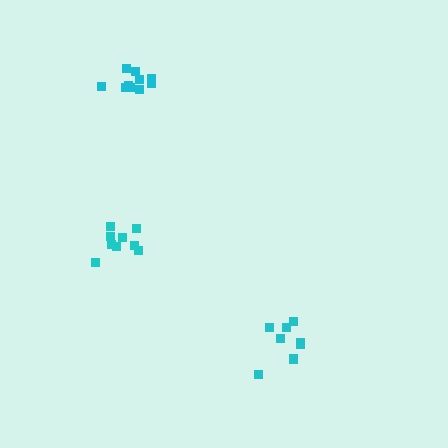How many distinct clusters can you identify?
There are 3 distinct clusters.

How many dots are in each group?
Group 1: 8 dots, Group 2: 10 dots, Group 3: 9 dots (27 total).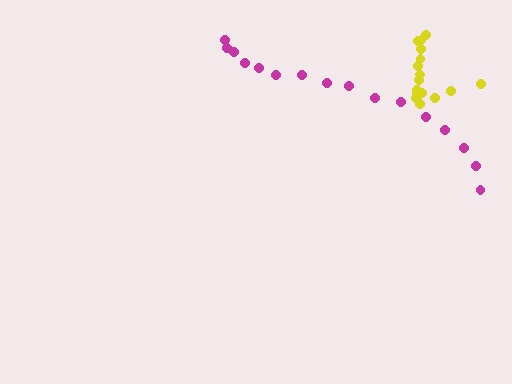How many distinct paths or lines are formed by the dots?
There are 2 distinct paths.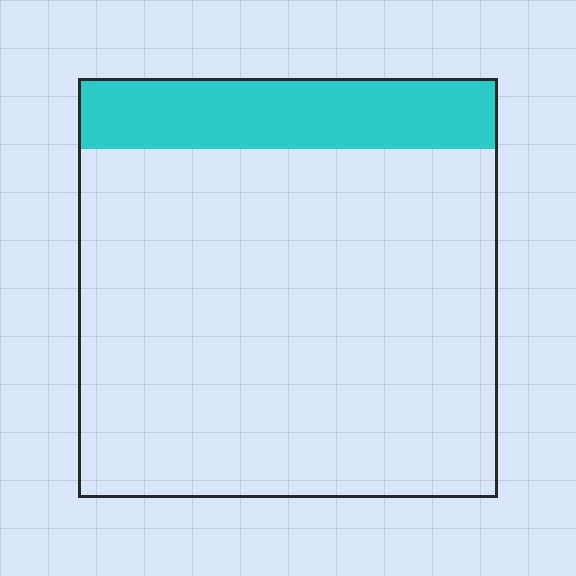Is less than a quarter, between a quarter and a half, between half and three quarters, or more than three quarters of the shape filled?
Less than a quarter.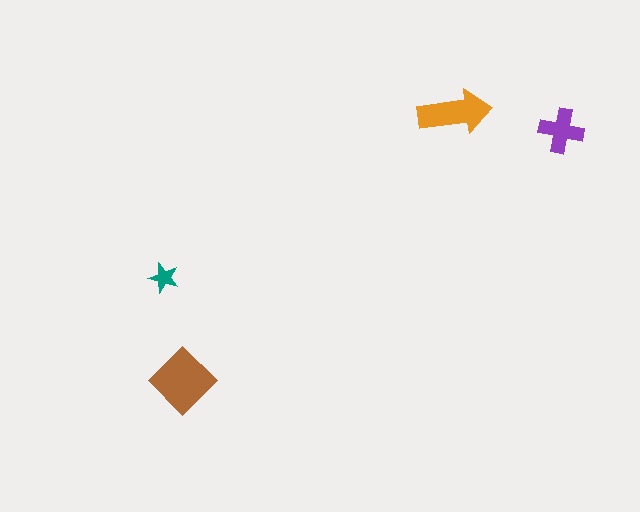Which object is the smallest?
The teal star.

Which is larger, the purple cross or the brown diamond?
The brown diamond.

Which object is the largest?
The brown diamond.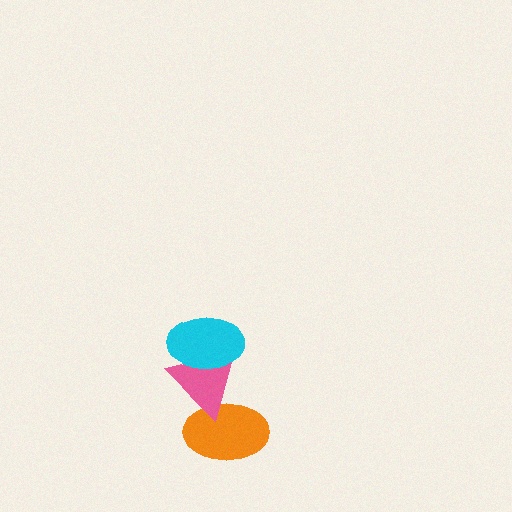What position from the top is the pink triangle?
The pink triangle is 2nd from the top.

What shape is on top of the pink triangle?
The cyan ellipse is on top of the pink triangle.